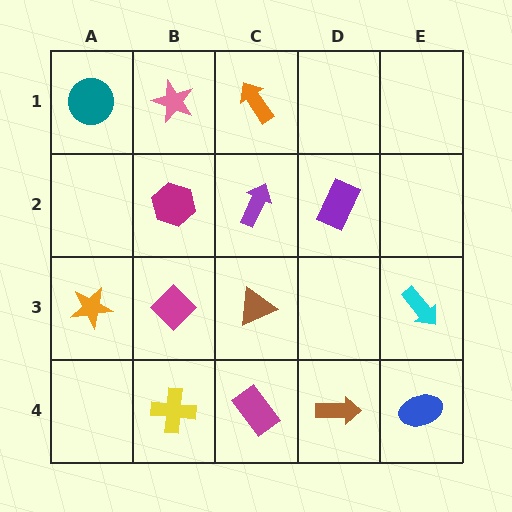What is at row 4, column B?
A yellow cross.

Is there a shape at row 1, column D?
No, that cell is empty.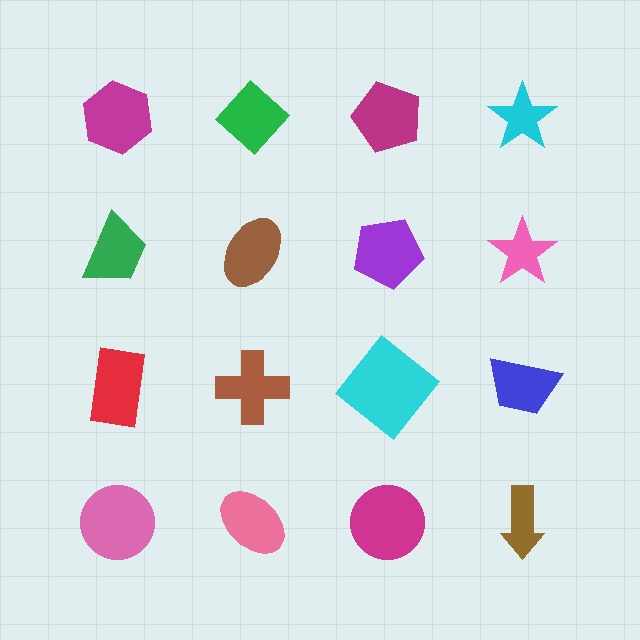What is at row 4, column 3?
A magenta circle.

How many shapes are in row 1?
4 shapes.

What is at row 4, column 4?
A brown arrow.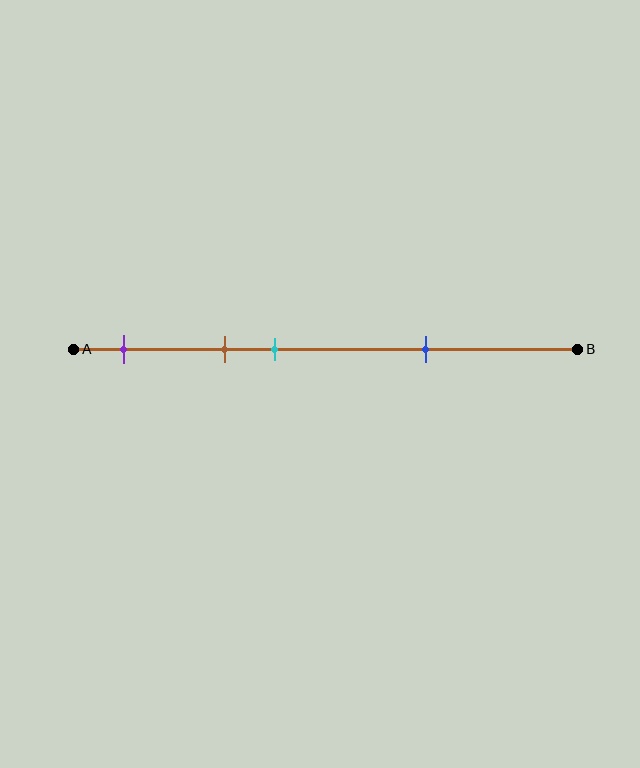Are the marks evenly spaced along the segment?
No, the marks are not evenly spaced.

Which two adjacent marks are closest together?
The brown and cyan marks are the closest adjacent pair.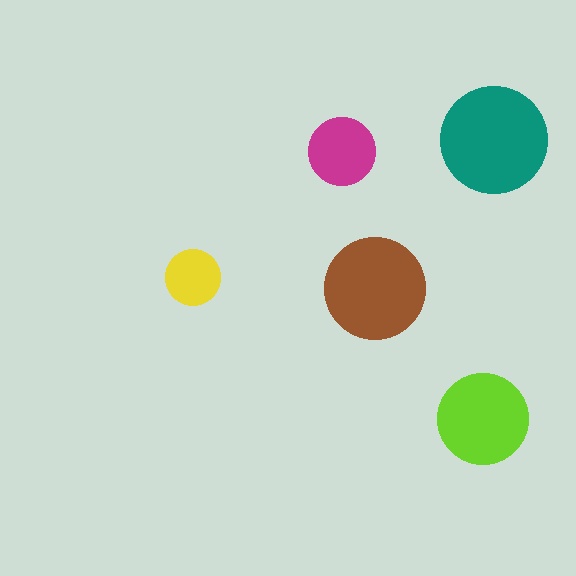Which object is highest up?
The teal circle is topmost.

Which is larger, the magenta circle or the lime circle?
The lime one.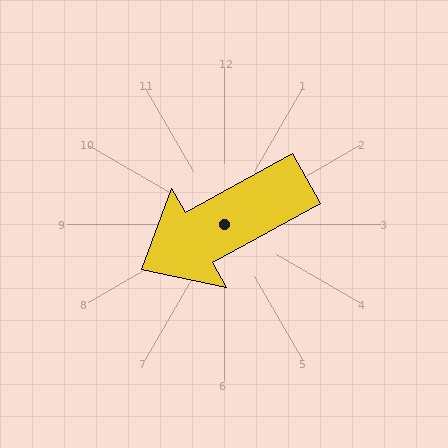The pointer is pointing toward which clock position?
Roughly 8 o'clock.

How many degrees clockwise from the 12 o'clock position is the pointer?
Approximately 241 degrees.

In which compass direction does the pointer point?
Southwest.